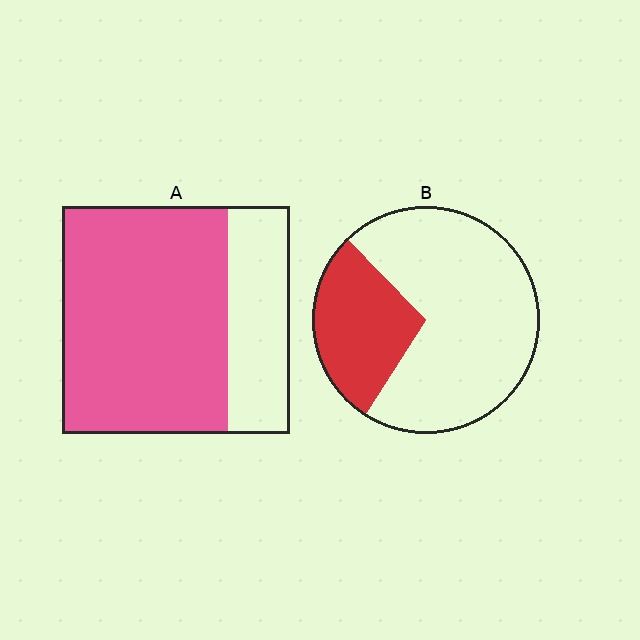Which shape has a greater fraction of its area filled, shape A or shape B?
Shape A.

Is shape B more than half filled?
No.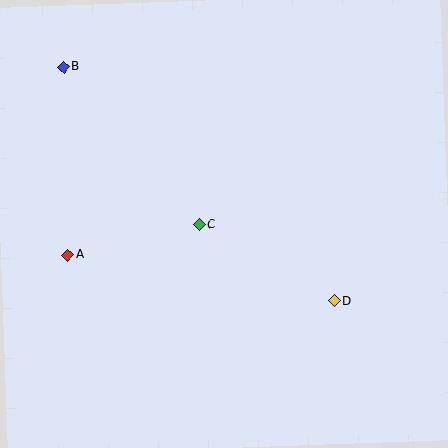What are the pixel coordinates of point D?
Point D is at (334, 301).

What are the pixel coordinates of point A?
Point A is at (68, 255).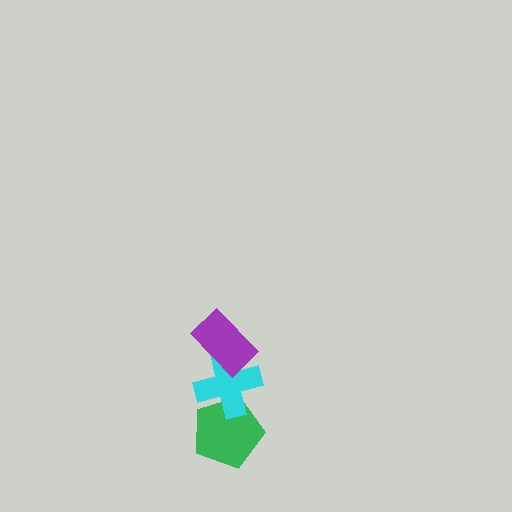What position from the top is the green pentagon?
The green pentagon is 3rd from the top.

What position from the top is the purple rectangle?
The purple rectangle is 1st from the top.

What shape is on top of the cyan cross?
The purple rectangle is on top of the cyan cross.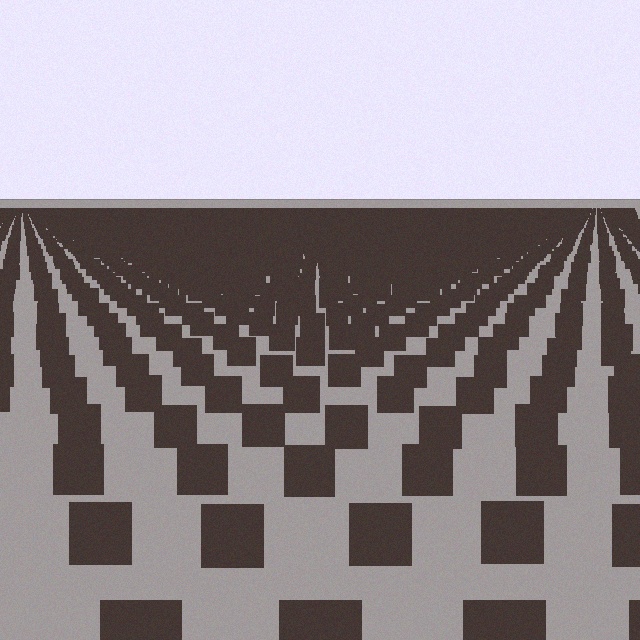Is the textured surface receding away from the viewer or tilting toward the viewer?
The surface is receding away from the viewer. Texture elements get smaller and denser toward the top.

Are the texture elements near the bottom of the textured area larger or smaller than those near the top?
Larger. Near the bottom, elements are closer to the viewer and appear at a bigger on-screen size.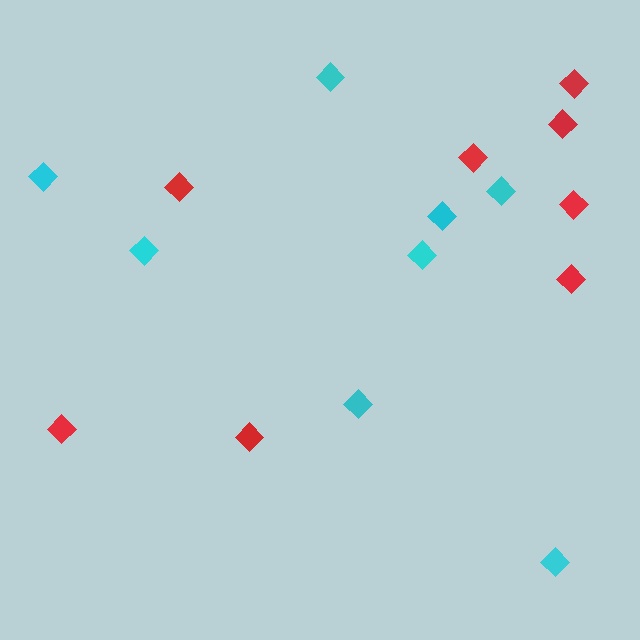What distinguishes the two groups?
There are 2 groups: one group of red diamonds (8) and one group of cyan diamonds (8).